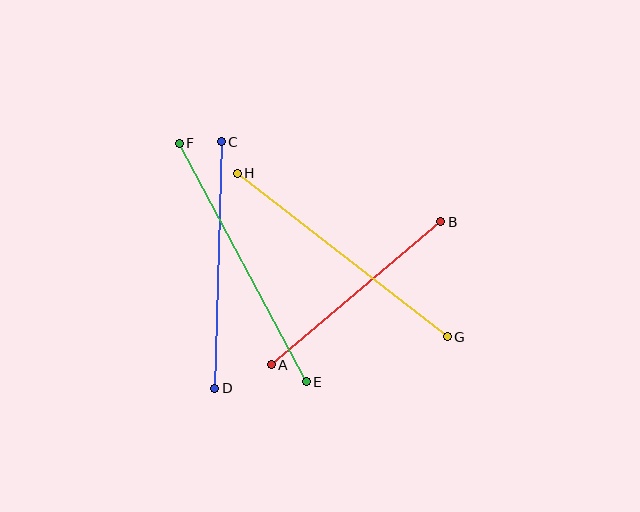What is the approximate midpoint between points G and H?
The midpoint is at approximately (342, 255) pixels.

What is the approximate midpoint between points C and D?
The midpoint is at approximately (218, 265) pixels.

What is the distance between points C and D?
The distance is approximately 247 pixels.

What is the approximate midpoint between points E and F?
The midpoint is at approximately (243, 263) pixels.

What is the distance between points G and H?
The distance is approximately 266 pixels.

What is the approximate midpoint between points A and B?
The midpoint is at approximately (356, 293) pixels.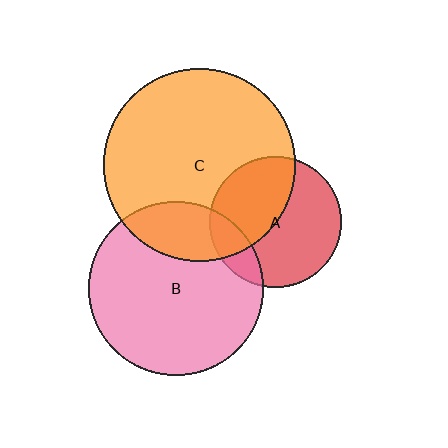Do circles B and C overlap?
Yes.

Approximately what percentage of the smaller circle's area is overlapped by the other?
Approximately 20%.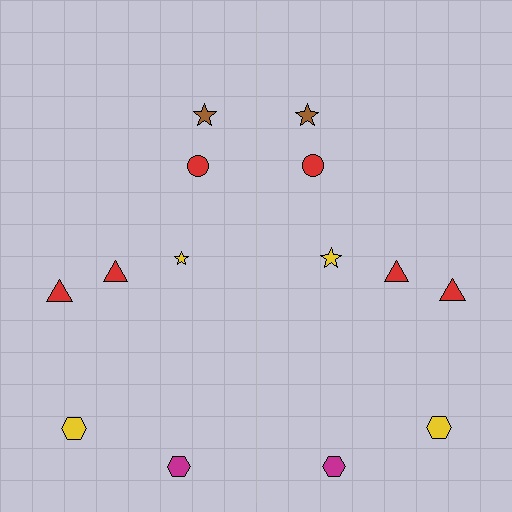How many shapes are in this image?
There are 14 shapes in this image.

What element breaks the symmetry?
The yellow star on the right side has a different size than its mirror counterpart.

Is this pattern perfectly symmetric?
No, the pattern is not perfectly symmetric. The yellow star on the right side has a different size than its mirror counterpart.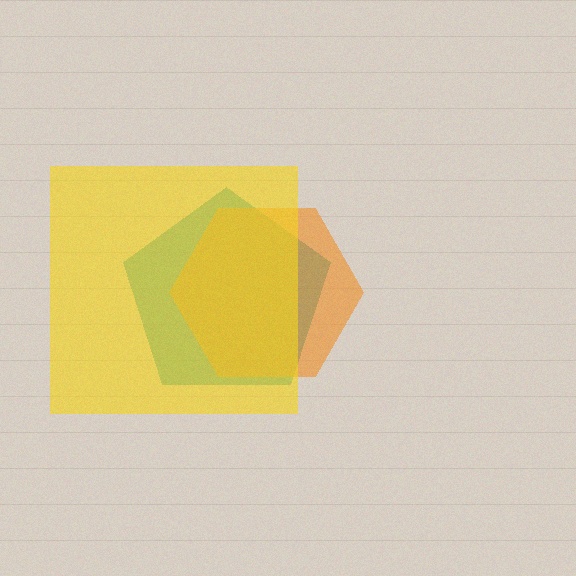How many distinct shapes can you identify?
There are 3 distinct shapes: a teal pentagon, an orange hexagon, a yellow square.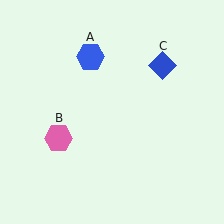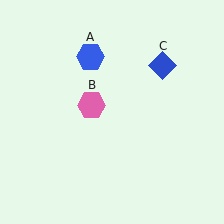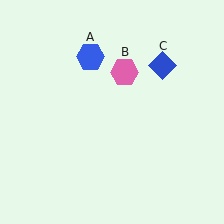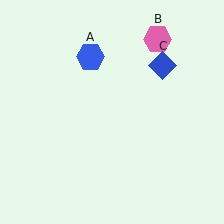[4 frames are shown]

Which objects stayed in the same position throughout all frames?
Blue hexagon (object A) and blue diamond (object C) remained stationary.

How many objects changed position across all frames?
1 object changed position: pink hexagon (object B).